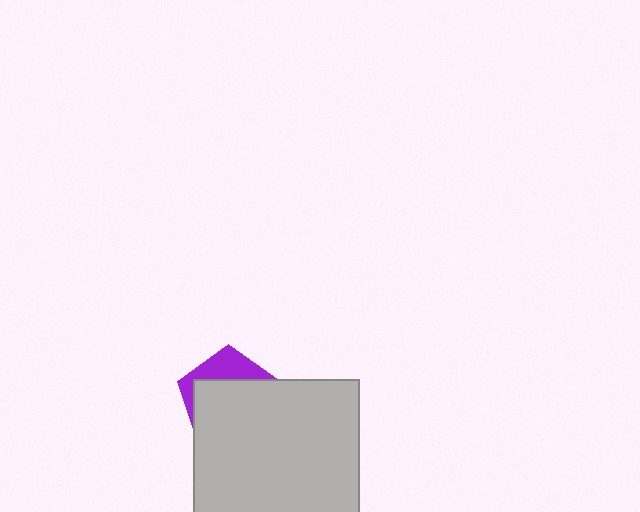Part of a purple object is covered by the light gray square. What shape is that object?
It is a pentagon.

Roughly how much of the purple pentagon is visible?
A small part of it is visible (roughly 31%).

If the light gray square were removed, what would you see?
You would see the complete purple pentagon.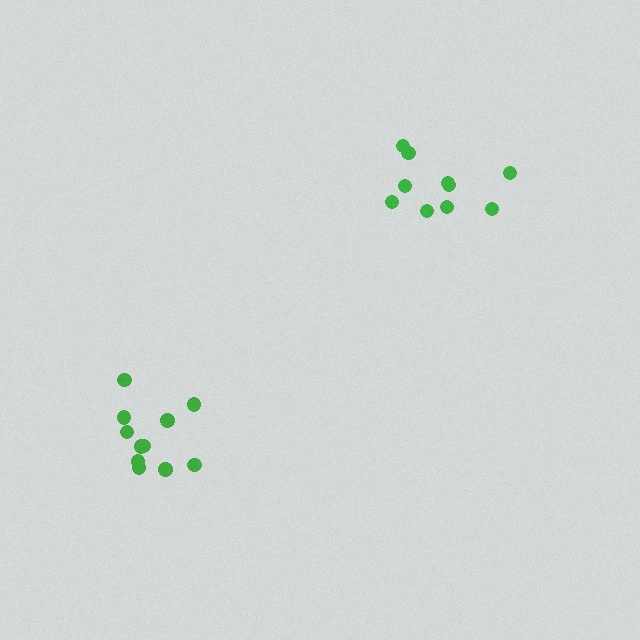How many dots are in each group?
Group 1: 11 dots, Group 2: 10 dots (21 total).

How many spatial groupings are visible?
There are 2 spatial groupings.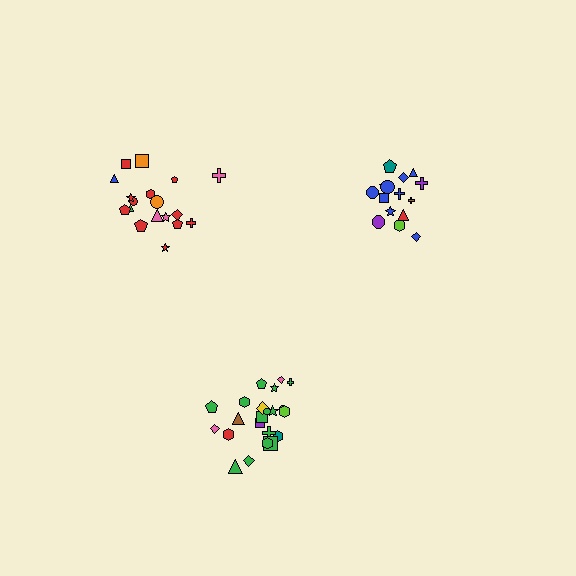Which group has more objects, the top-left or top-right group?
The top-left group.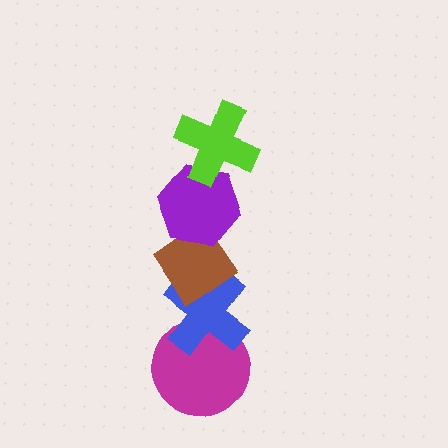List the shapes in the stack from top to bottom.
From top to bottom: the lime cross, the purple hexagon, the brown diamond, the blue cross, the magenta circle.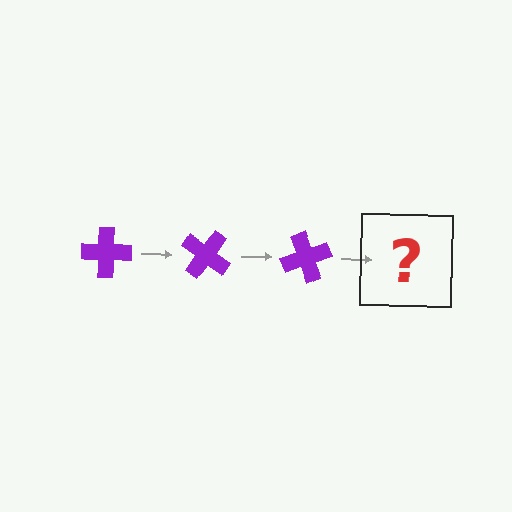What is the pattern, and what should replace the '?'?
The pattern is that the cross rotates 35 degrees each step. The '?' should be a purple cross rotated 105 degrees.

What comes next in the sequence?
The next element should be a purple cross rotated 105 degrees.